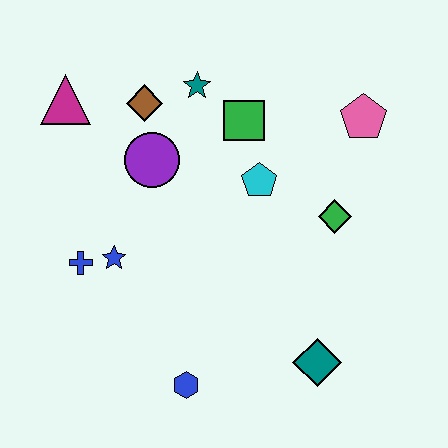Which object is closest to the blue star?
The blue cross is closest to the blue star.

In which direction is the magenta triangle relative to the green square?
The magenta triangle is to the left of the green square.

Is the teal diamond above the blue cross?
No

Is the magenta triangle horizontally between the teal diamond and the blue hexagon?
No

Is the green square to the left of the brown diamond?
No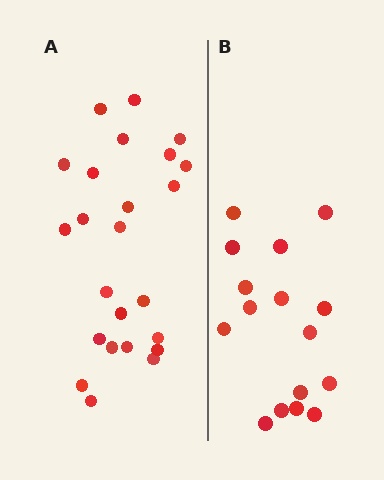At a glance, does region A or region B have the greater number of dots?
Region A (the left region) has more dots.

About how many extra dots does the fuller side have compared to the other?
Region A has roughly 8 or so more dots than region B.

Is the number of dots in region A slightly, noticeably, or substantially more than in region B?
Region A has substantially more. The ratio is roughly 1.5 to 1.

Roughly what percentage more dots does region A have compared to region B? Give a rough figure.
About 50% more.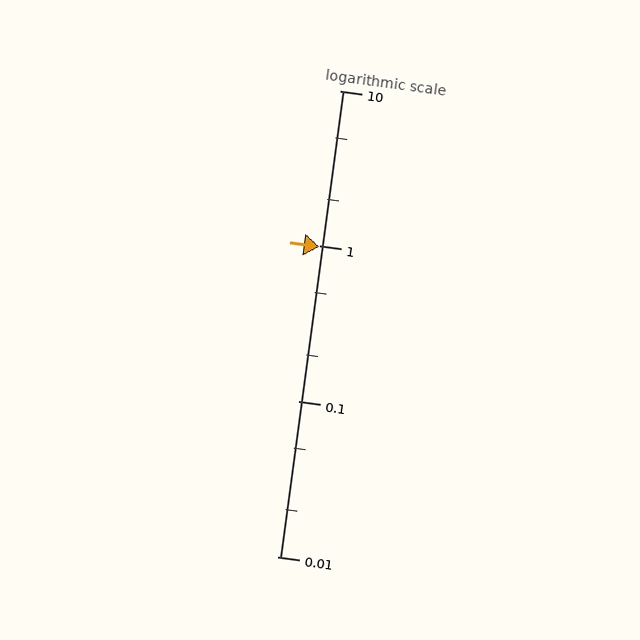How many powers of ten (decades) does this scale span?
The scale spans 3 decades, from 0.01 to 10.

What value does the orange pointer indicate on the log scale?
The pointer indicates approximately 0.99.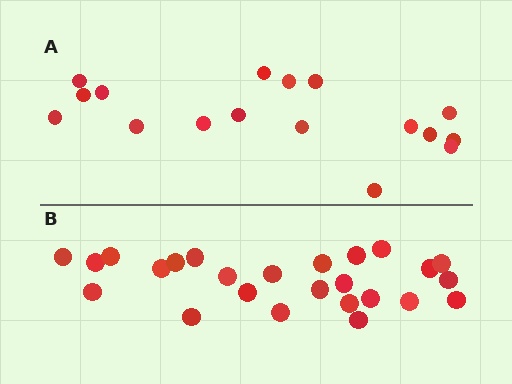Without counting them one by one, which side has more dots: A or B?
Region B (the bottom region) has more dots.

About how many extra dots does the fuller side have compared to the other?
Region B has roughly 8 or so more dots than region A.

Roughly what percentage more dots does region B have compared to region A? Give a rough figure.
About 45% more.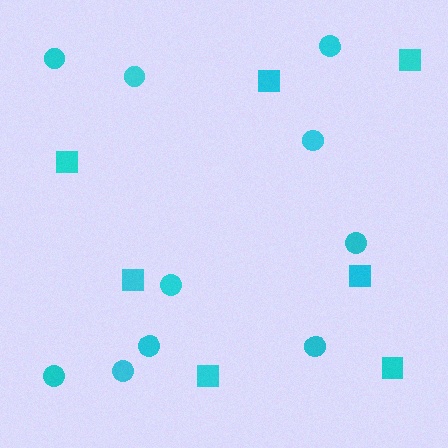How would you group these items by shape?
There are 2 groups: one group of circles (10) and one group of squares (7).